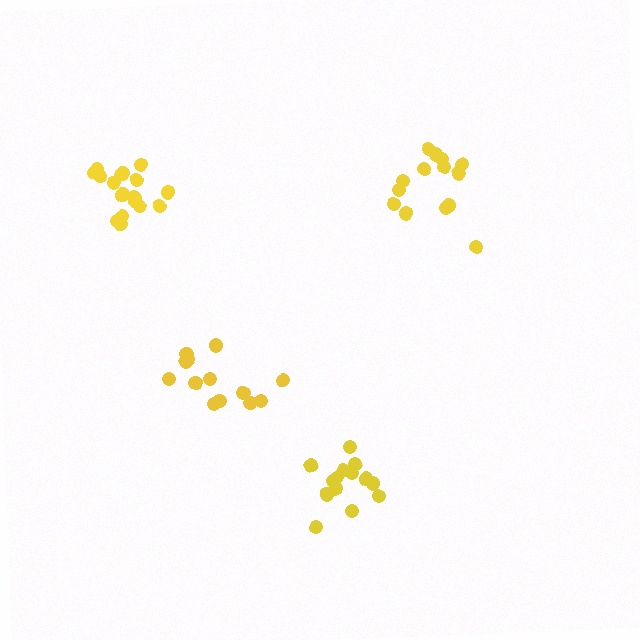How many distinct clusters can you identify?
There are 4 distinct clusters.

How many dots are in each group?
Group 1: 13 dots, Group 2: 14 dots, Group 3: 14 dots, Group 4: 18 dots (59 total).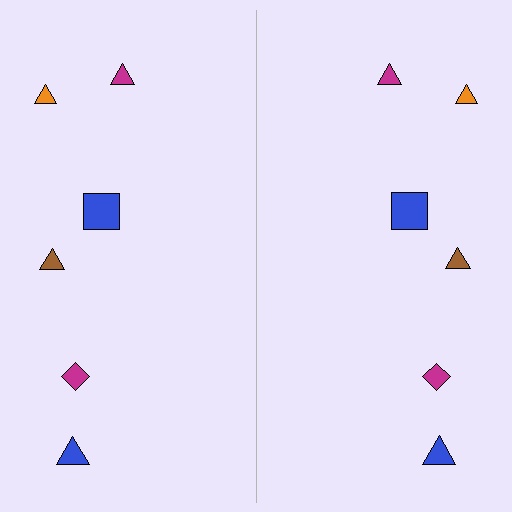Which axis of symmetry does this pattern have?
The pattern has a vertical axis of symmetry running through the center of the image.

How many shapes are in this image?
There are 12 shapes in this image.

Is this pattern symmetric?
Yes, this pattern has bilateral (reflection) symmetry.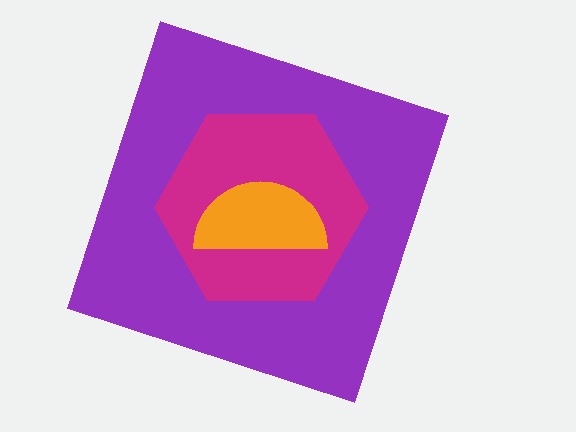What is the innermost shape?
The orange semicircle.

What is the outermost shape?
The purple square.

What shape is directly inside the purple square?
The magenta hexagon.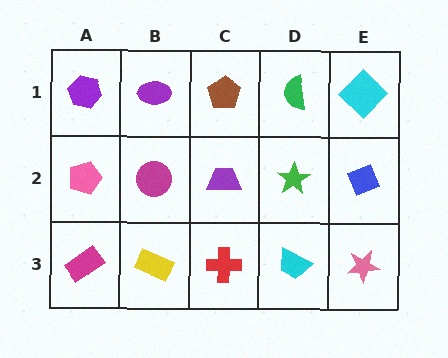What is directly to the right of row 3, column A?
A yellow rectangle.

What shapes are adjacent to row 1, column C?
A purple trapezoid (row 2, column C), a purple ellipse (row 1, column B), a green semicircle (row 1, column D).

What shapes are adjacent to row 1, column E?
A blue diamond (row 2, column E), a green semicircle (row 1, column D).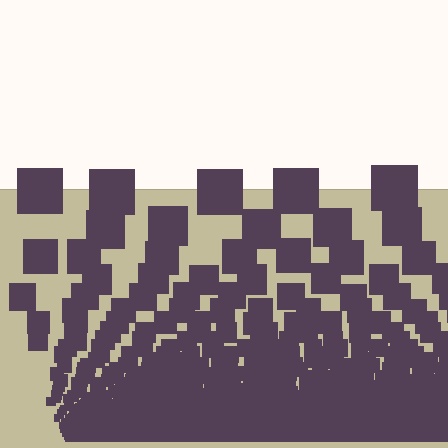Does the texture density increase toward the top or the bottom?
Density increases toward the bottom.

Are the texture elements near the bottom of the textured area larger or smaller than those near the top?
Smaller. The gradient is inverted — elements near the bottom are smaller and denser.